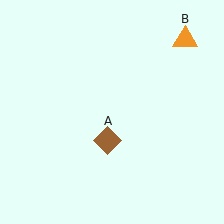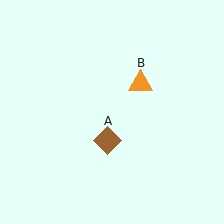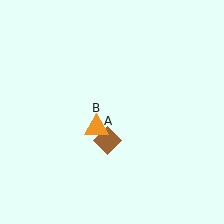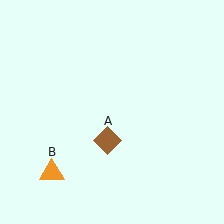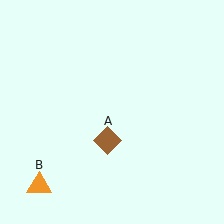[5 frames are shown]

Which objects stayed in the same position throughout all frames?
Brown diamond (object A) remained stationary.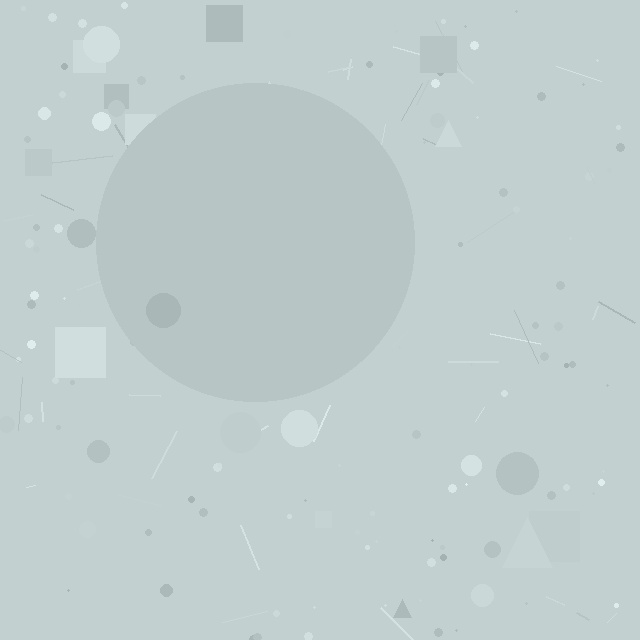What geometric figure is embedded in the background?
A circle is embedded in the background.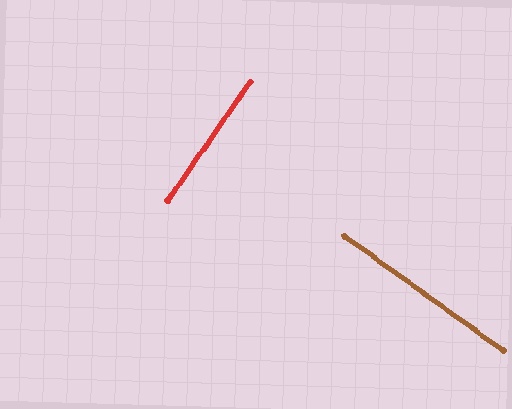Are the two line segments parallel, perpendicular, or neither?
Perpendicular — they meet at approximately 89°.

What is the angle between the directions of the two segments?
Approximately 89 degrees.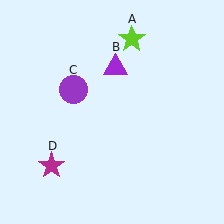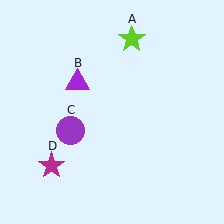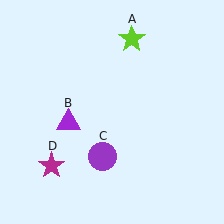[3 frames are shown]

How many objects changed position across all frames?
2 objects changed position: purple triangle (object B), purple circle (object C).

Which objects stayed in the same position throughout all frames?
Lime star (object A) and magenta star (object D) remained stationary.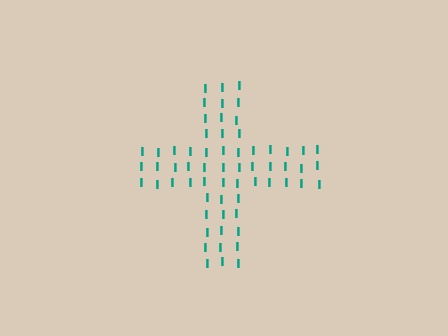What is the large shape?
The large shape is a cross.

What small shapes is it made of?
It is made of small letter I's.